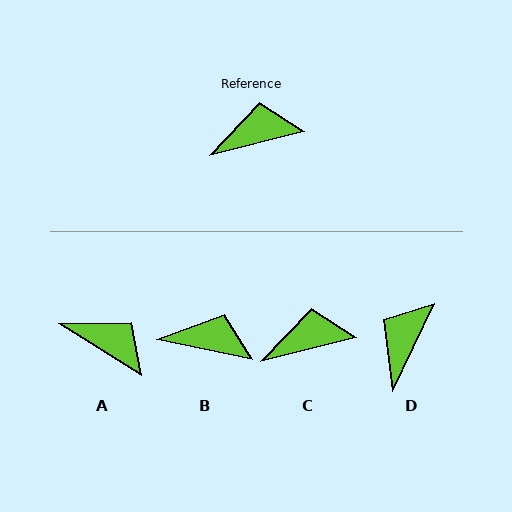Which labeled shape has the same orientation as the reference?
C.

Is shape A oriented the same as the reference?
No, it is off by about 46 degrees.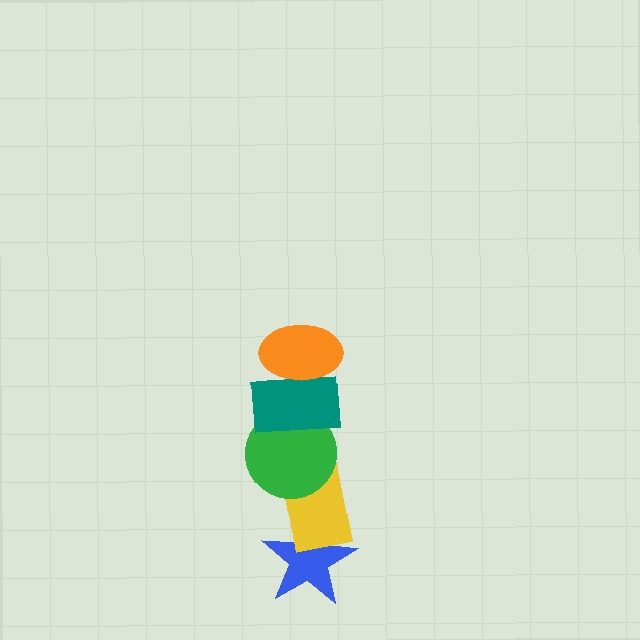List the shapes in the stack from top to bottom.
From top to bottom: the orange ellipse, the teal rectangle, the green circle, the yellow rectangle, the blue star.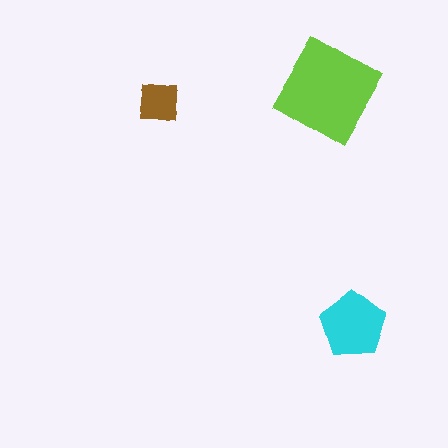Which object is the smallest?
The brown square.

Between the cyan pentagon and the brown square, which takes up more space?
The cyan pentagon.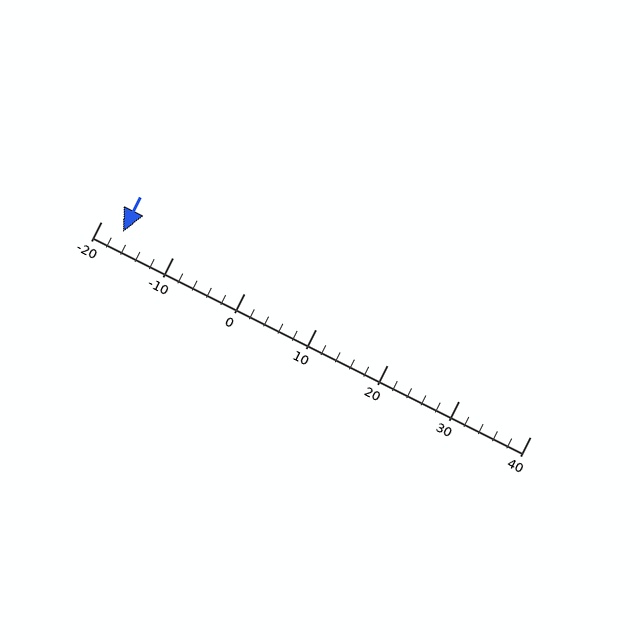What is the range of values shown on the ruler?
The ruler shows values from -20 to 40.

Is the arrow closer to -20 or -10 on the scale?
The arrow is closer to -20.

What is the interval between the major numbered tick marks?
The major tick marks are spaced 10 units apart.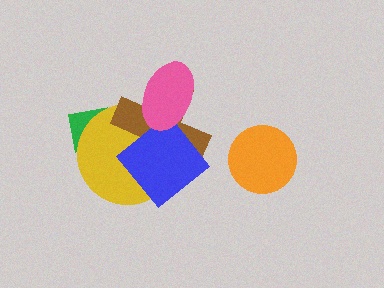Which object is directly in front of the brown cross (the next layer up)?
The blue diamond is directly in front of the brown cross.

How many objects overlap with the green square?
1 object overlaps with the green square.